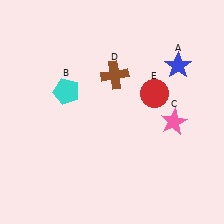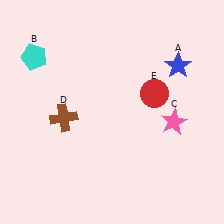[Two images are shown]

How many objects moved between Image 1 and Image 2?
2 objects moved between the two images.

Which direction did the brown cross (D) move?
The brown cross (D) moved left.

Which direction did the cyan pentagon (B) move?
The cyan pentagon (B) moved up.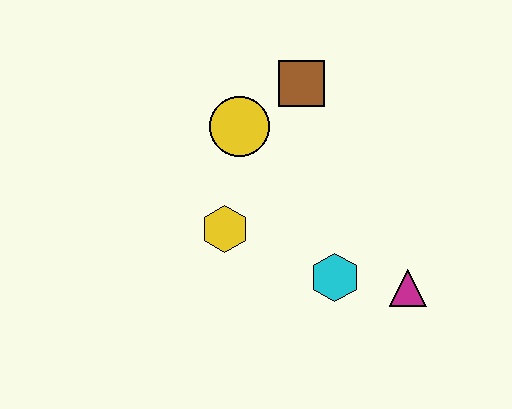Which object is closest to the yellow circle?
The brown square is closest to the yellow circle.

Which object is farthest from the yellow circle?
The magenta triangle is farthest from the yellow circle.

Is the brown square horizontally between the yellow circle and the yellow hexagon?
No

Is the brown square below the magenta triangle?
No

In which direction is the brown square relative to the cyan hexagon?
The brown square is above the cyan hexagon.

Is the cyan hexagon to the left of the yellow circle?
No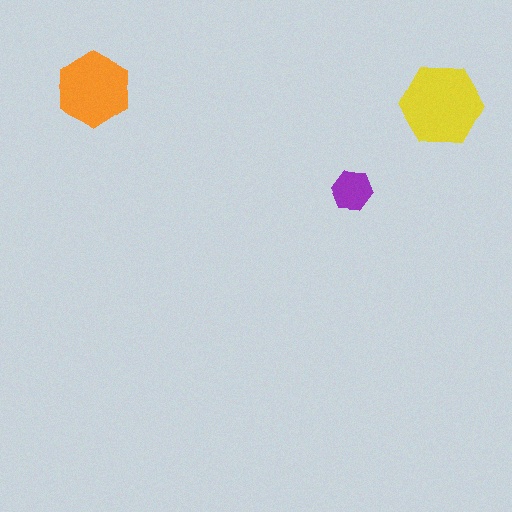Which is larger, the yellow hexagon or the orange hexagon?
The yellow one.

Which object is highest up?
The orange hexagon is topmost.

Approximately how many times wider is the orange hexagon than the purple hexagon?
About 2 times wider.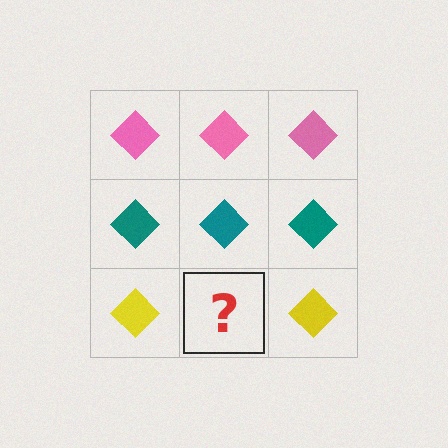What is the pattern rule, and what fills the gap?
The rule is that each row has a consistent color. The gap should be filled with a yellow diamond.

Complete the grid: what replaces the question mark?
The question mark should be replaced with a yellow diamond.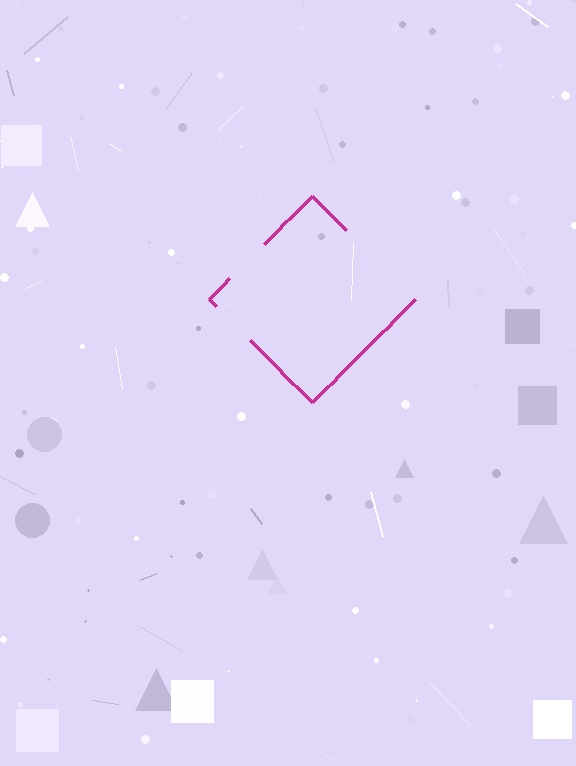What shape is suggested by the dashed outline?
The dashed outline suggests a diamond.